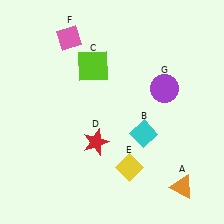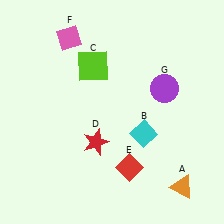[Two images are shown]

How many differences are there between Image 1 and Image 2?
There is 1 difference between the two images.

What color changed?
The diamond (E) changed from yellow in Image 1 to red in Image 2.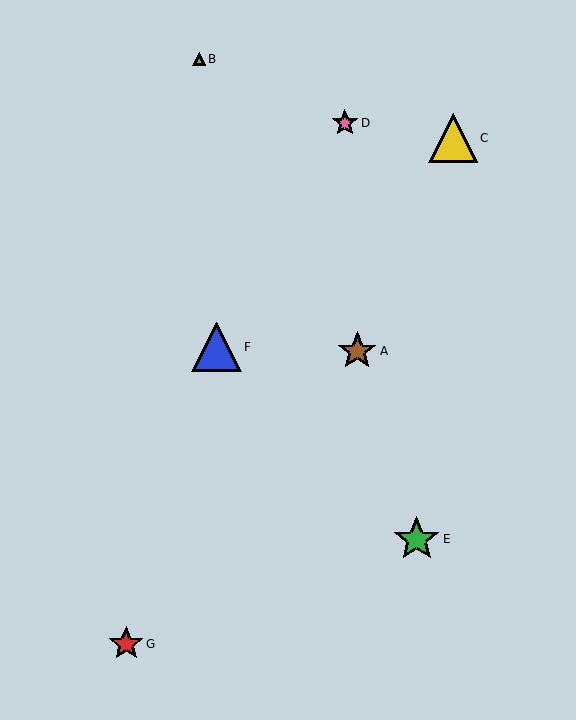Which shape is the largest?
The blue triangle (labeled F) is the largest.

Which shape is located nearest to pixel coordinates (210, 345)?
The blue triangle (labeled F) at (216, 347) is nearest to that location.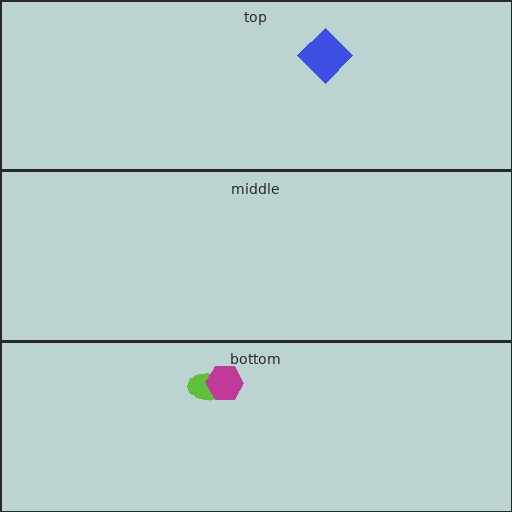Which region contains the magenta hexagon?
The bottom region.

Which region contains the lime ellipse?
The bottom region.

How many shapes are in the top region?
1.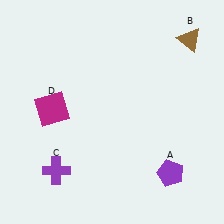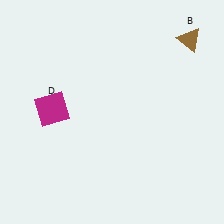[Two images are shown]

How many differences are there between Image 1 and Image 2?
There are 2 differences between the two images.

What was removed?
The purple cross (C), the purple pentagon (A) were removed in Image 2.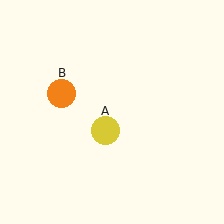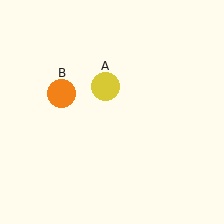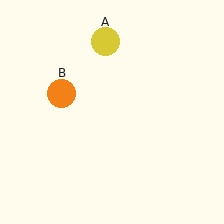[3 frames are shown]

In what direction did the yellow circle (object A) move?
The yellow circle (object A) moved up.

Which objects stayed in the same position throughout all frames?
Orange circle (object B) remained stationary.